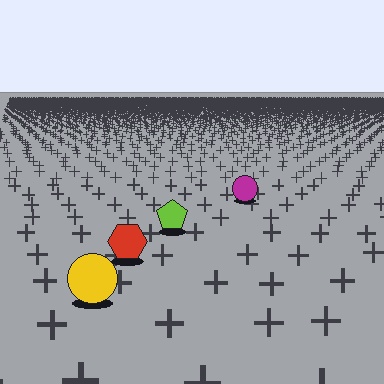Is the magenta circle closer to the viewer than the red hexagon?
No. The red hexagon is closer — you can tell from the texture gradient: the ground texture is coarser near it.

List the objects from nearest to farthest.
From nearest to farthest: the yellow circle, the red hexagon, the lime pentagon, the magenta circle.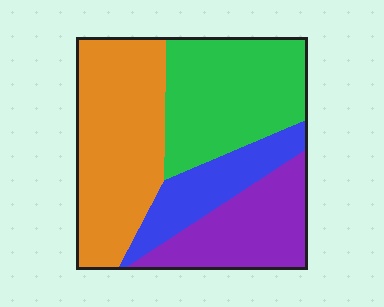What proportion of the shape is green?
Green takes up about one third (1/3) of the shape.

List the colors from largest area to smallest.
From largest to smallest: orange, green, purple, blue.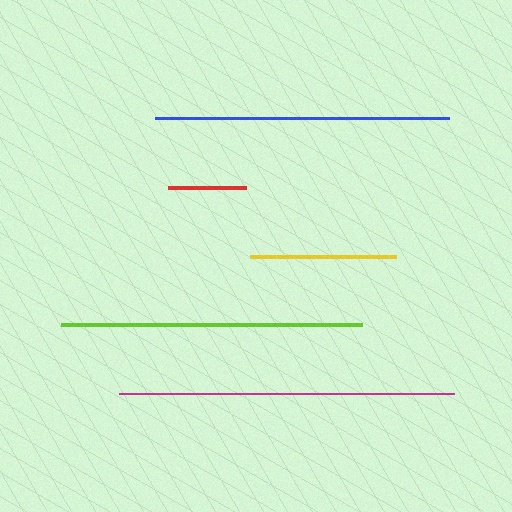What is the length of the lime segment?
The lime segment is approximately 300 pixels long.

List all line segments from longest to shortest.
From longest to shortest: magenta, lime, blue, yellow, red.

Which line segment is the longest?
The magenta line is the longest at approximately 335 pixels.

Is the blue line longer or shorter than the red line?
The blue line is longer than the red line.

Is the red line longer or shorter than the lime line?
The lime line is longer than the red line.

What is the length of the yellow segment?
The yellow segment is approximately 146 pixels long.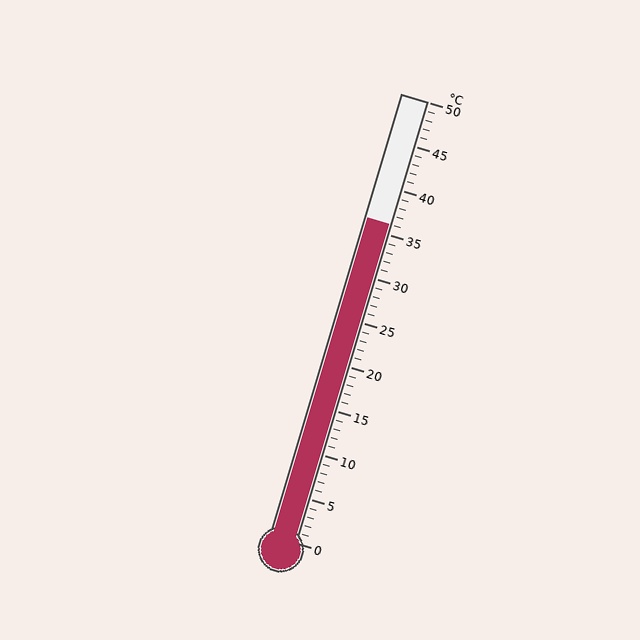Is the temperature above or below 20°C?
The temperature is above 20°C.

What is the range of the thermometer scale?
The thermometer scale ranges from 0°C to 50°C.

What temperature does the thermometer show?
The thermometer shows approximately 36°C.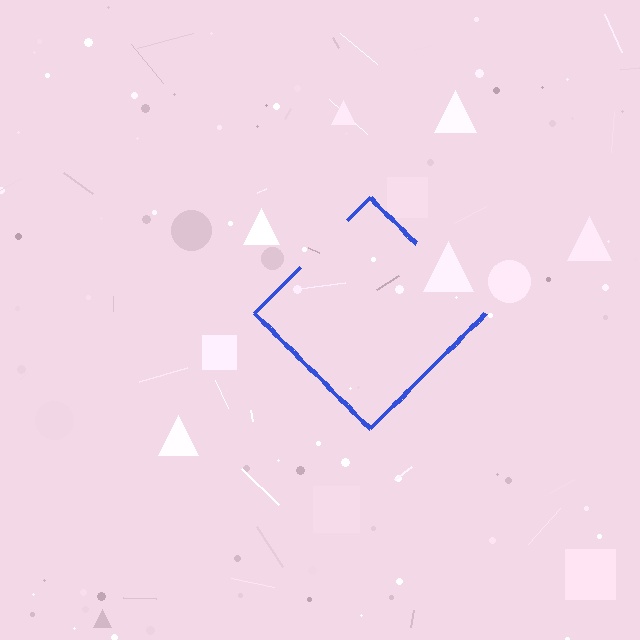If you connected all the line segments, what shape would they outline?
They would outline a diamond.